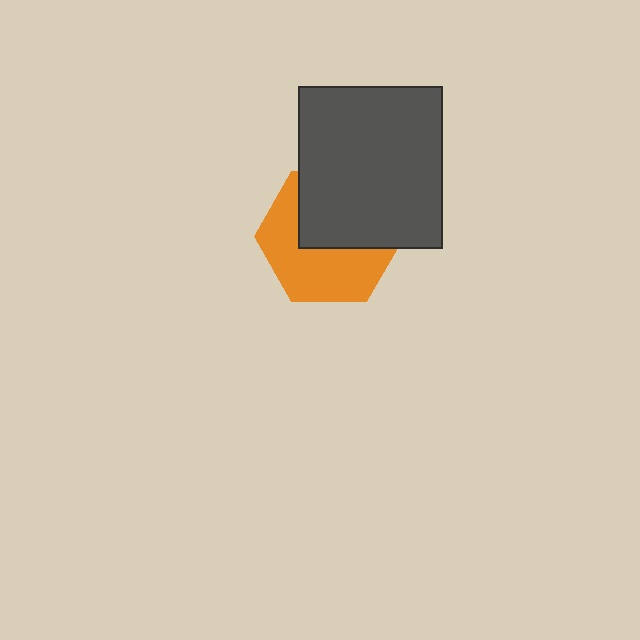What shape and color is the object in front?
The object in front is a dark gray rectangle.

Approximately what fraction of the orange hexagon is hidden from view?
Roughly 48% of the orange hexagon is hidden behind the dark gray rectangle.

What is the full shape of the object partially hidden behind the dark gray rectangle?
The partially hidden object is an orange hexagon.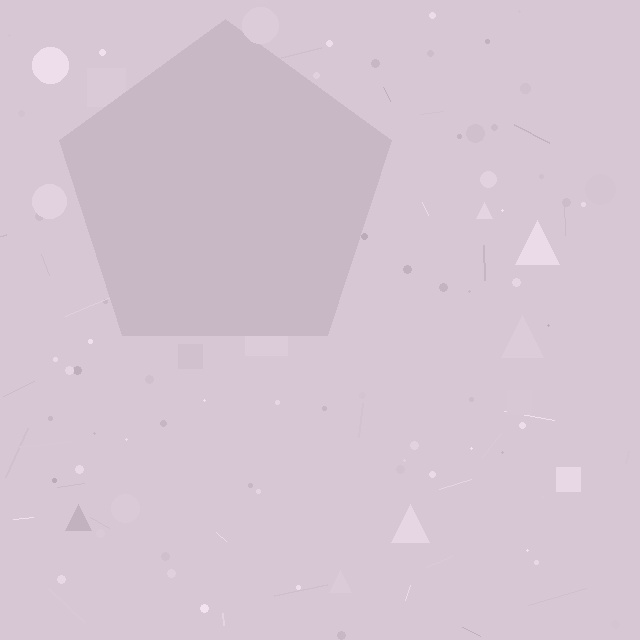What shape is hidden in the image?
A pentagon is hidden in the image.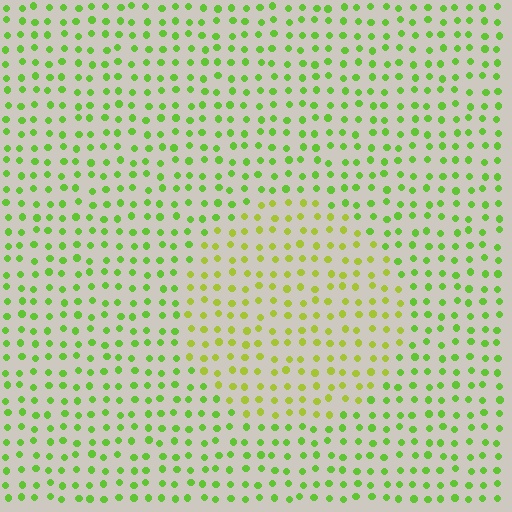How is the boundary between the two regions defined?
The boundary is defined purely by a slight shift in hue (about 28 degrees). Spacing, size, and orientation are identical on both sides.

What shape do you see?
I see a circle.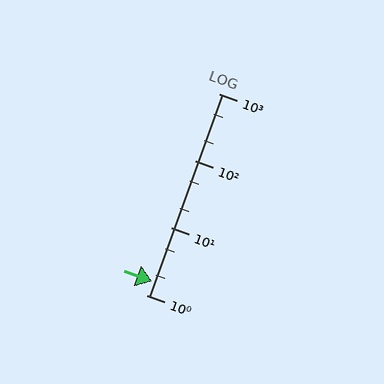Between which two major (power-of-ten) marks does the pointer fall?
The pointer is between 1 and 10.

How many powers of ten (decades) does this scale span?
The scale spans 3 decades, from 1 to 1000.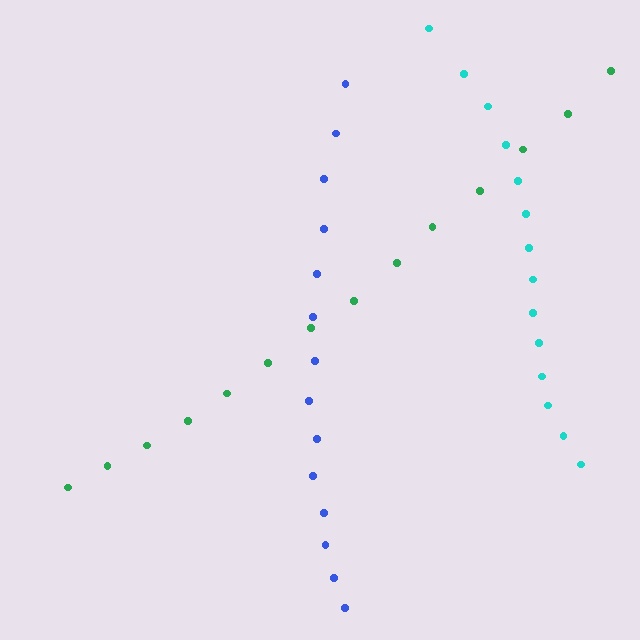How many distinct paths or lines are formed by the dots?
There are 3 distinct paths.